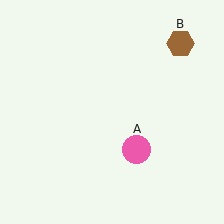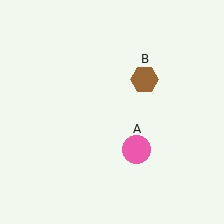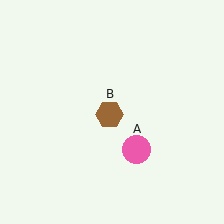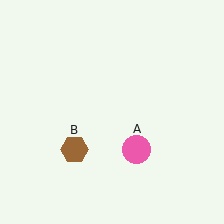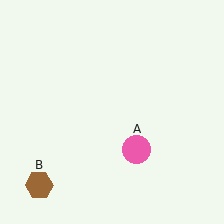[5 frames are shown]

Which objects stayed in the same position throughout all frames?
Pink circle (object A) remained stationary.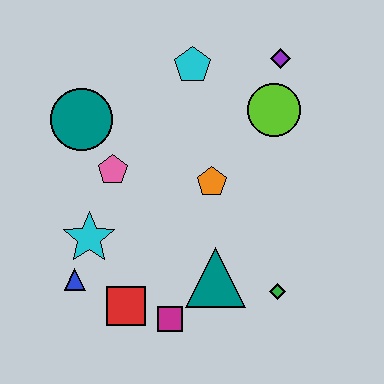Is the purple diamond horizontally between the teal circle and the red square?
No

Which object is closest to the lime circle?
The purple diamond is closest to the lime circle.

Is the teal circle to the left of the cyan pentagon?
Yes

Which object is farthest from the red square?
The purple diamond is farthest from the red square.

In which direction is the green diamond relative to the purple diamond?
The green diamond is below the purple diamond.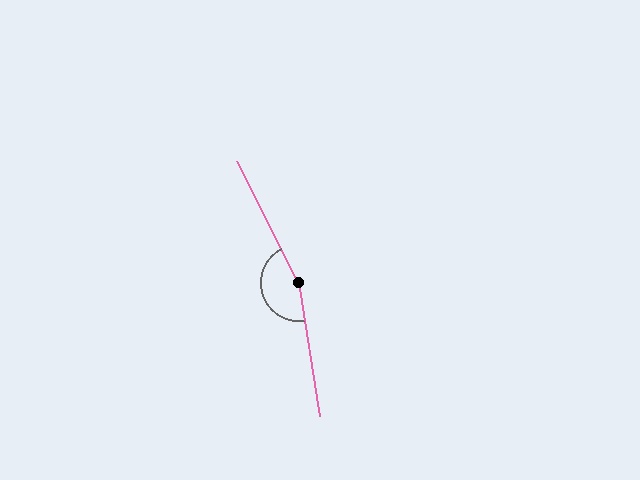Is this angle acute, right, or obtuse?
It is obtuse.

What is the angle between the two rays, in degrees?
Approximately 162 degrees.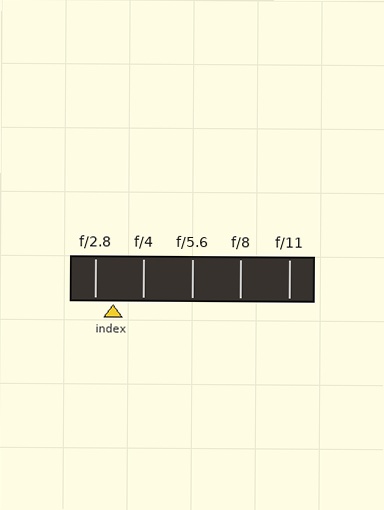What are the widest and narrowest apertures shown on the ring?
The widest aperture shown is f/2.8 and the narrowest is f/11.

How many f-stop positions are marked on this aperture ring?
There are 5 f-stop positions marked.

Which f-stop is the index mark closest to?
The index mark is closest to f/2.8.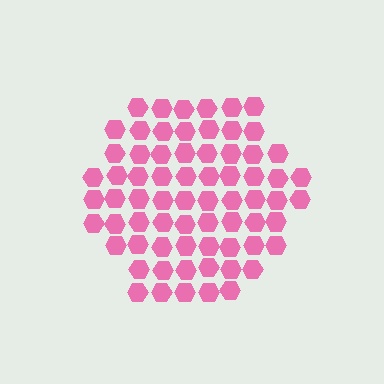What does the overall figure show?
The overall figure shows a hexagon.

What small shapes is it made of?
It is made of small hexagons.